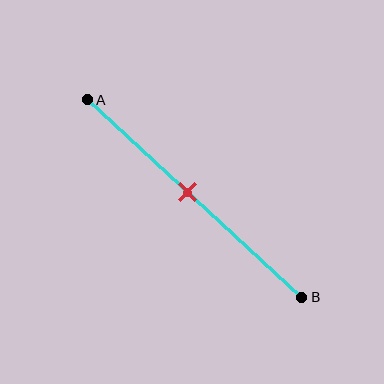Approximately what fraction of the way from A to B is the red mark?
The red mark is approximately 45% of the way from A to B.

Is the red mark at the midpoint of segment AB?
No, the mark is at about 45% from A, not at the 50% midpoint.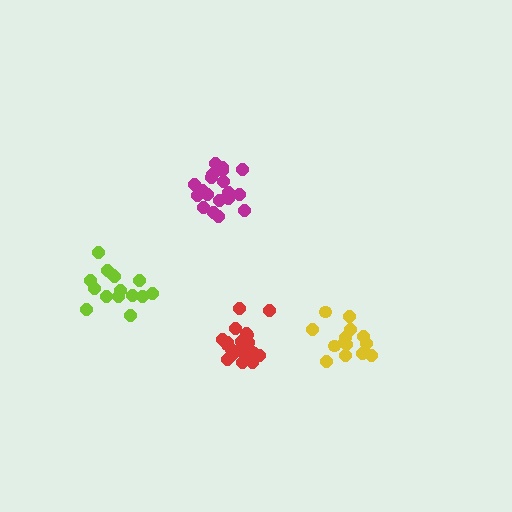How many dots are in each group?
Group 1: 15 dots, Group 2: 14 dots, Group 3: 20 dots, Group 4: 19 dots (68 total).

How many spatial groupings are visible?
There are 4 spatial groupings.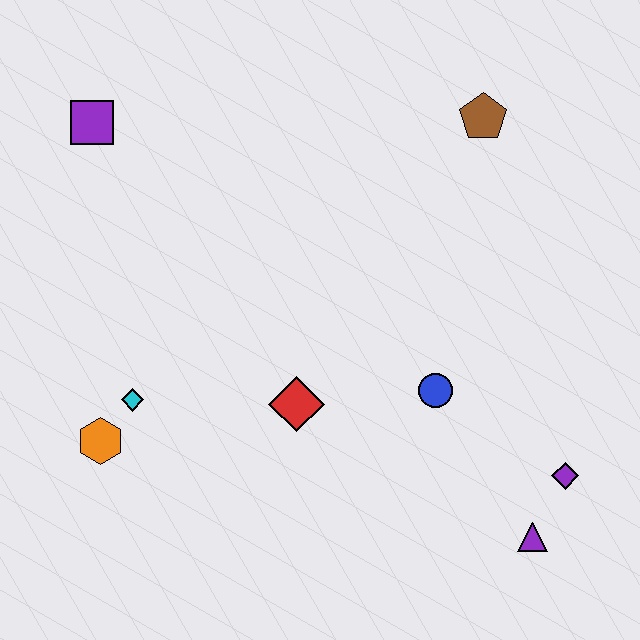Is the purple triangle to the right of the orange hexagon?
Yes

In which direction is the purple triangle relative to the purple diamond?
The purple triangle is below the purple diamond.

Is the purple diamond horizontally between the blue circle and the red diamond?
No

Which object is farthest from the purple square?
The purple triangle is farthest from the purple square.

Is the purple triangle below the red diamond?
Yes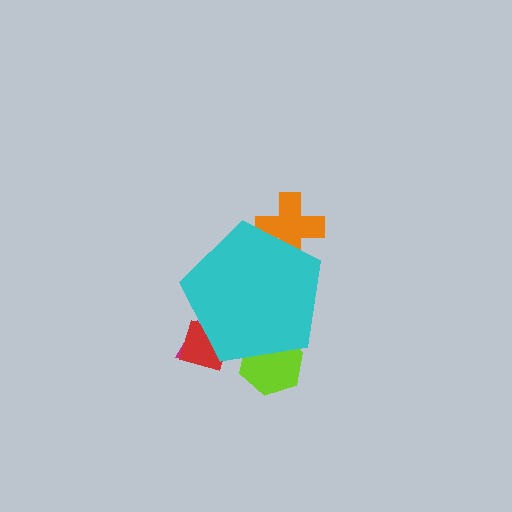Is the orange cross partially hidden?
Yes, the orange cross is partially hidden behind the cyan pentagon.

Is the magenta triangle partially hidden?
Yes, the magenta triangle is partially hidden behind the cyan pentagon.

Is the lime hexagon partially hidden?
Yes, the lime hexagon is partially hidden behind the cyan pentagon.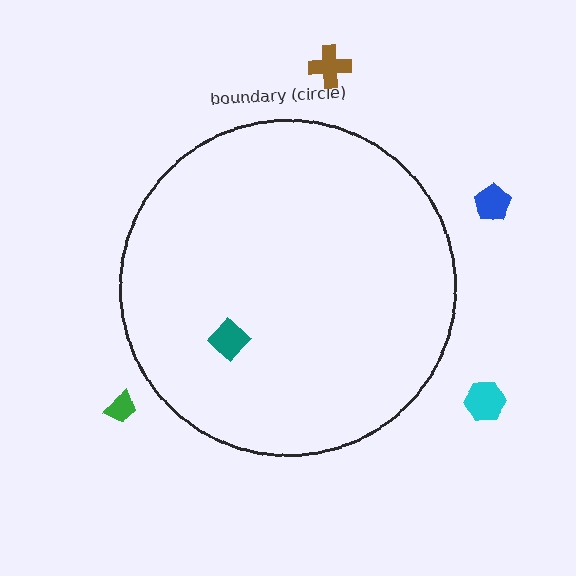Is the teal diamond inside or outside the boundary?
Inside.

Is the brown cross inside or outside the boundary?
Outside.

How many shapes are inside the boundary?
1 inside, 4 outside.